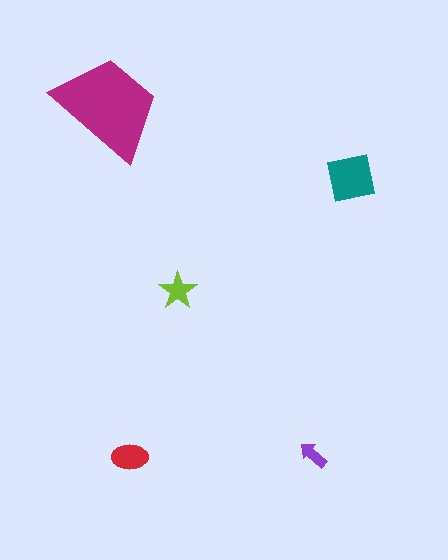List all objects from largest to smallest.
The magenta trapezoid, the teal square, the red ellipse, the lime star, the purple arrow.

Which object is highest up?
The magenta trapezoid is topmost.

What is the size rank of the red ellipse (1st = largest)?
3rd.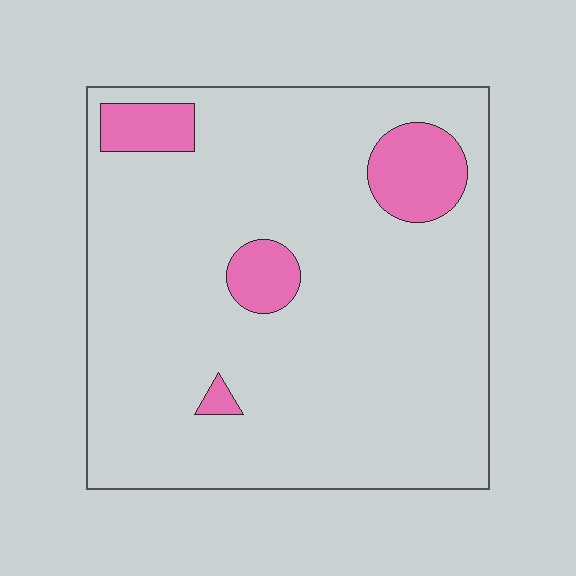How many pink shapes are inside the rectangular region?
4.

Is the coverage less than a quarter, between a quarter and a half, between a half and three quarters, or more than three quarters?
Less than a quarter.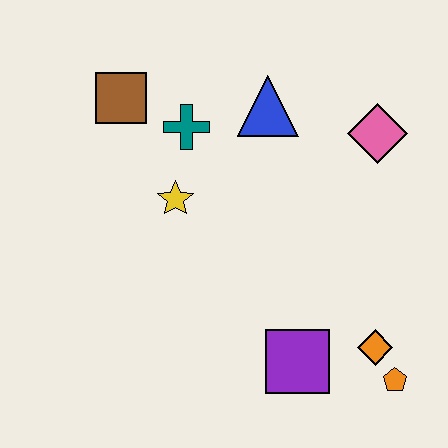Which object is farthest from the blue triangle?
The orange pentagon is farthest from the blue triangle.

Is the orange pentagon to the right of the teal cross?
Yes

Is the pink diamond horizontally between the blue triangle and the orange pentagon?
Yes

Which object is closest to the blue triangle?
The teal cross is closest to the blue triangle.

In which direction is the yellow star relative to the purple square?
The yellow star is above the purple square.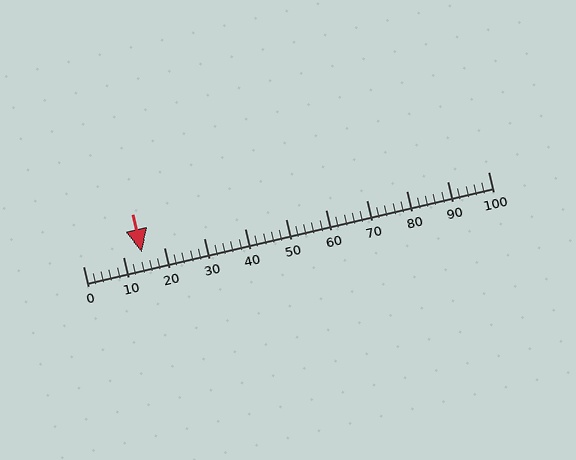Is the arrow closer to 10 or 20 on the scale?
The arrow is closer to 10.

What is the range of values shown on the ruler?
The ruler shows values from 0 to 100.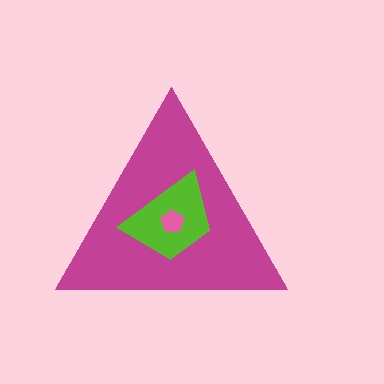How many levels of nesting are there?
3.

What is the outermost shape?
The magenta triangle.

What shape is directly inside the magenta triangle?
The lime trapezoid.